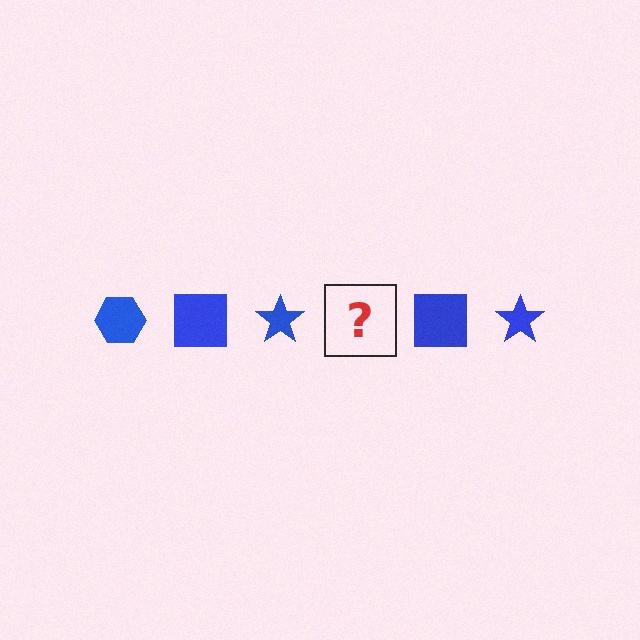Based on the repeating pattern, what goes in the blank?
The blank should be a blue hexagon.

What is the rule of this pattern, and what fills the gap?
The rule is that the pattern cycles through hexagon, square, star shapes in blue. The gap should be filled with a blue hexagon.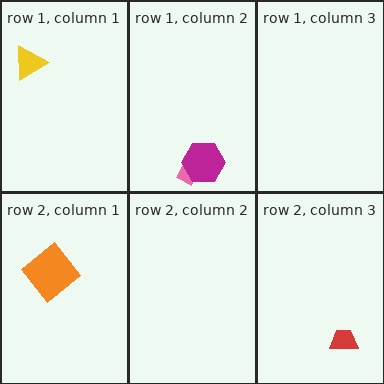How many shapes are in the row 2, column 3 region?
1.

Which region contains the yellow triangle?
The row 1, column 1 region.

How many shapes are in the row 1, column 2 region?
2.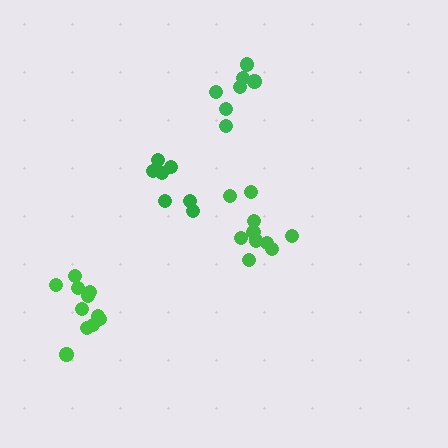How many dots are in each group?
Group 1: 7 dots, Group 2: 7 dots, Group 3: 11 dots, Group 4: 10 dots (35 total).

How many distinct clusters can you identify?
There are 4 distinct clusters.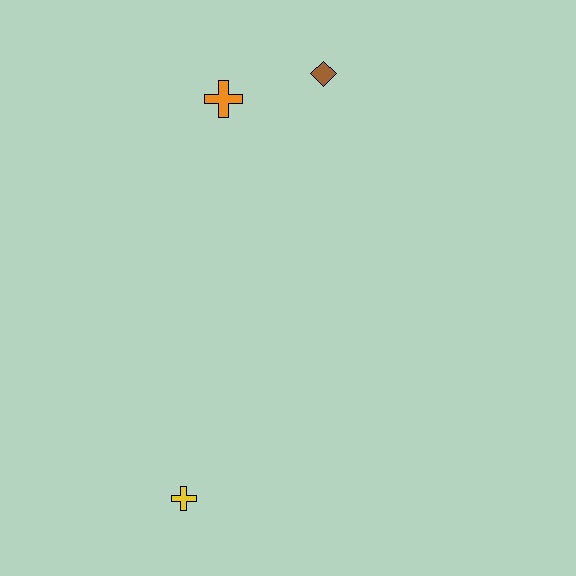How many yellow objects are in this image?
There is 1 yellow object.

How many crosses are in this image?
There are 2 crosses.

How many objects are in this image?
There are 3 objects.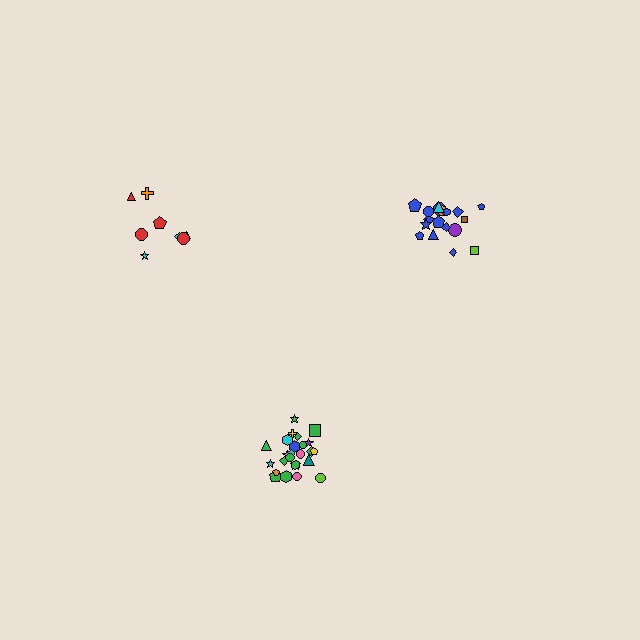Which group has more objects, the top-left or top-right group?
The top-right group.